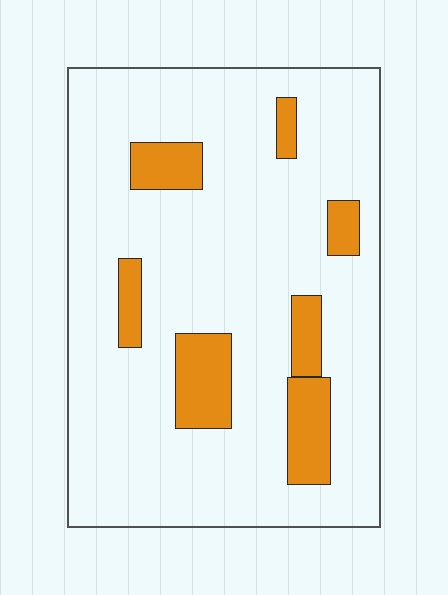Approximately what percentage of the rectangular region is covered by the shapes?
Approximately 15%.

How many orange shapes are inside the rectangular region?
7.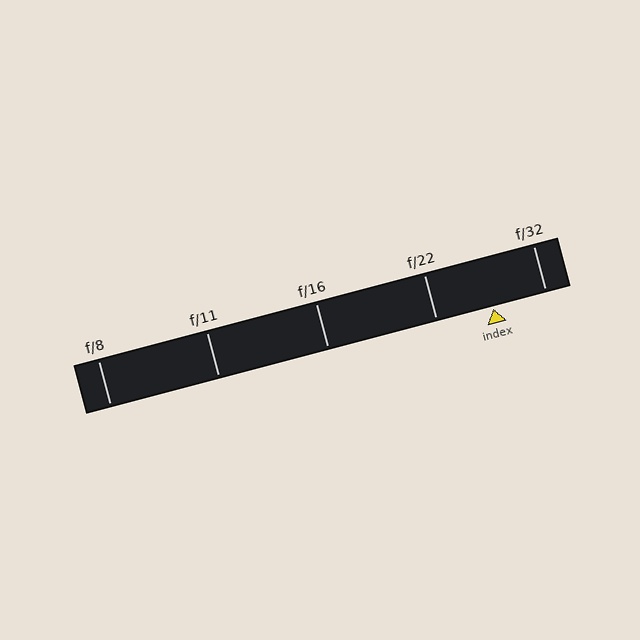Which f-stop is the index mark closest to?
The index mark is closest to f/32.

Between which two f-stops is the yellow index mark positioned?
The index mark is between f/22 and f/32.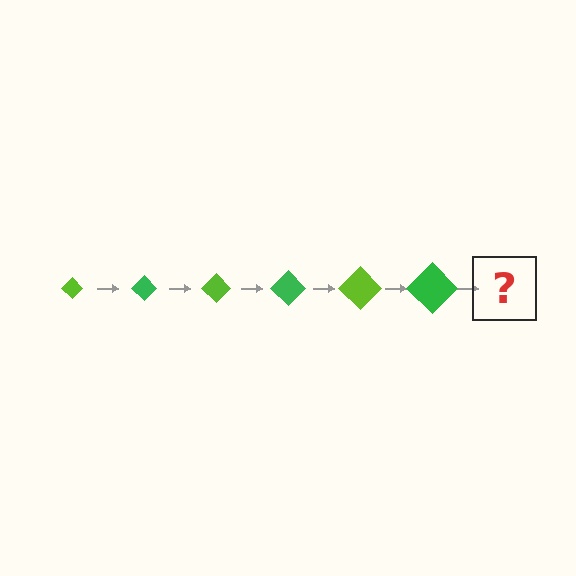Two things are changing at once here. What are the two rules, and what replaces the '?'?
The two rules are that the diamond grows larger each step and the color cycles through lime and green. The '?' should be a lime diamond, larger than the previous one.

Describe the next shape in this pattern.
It should be a lime diamond, larger than the previous one.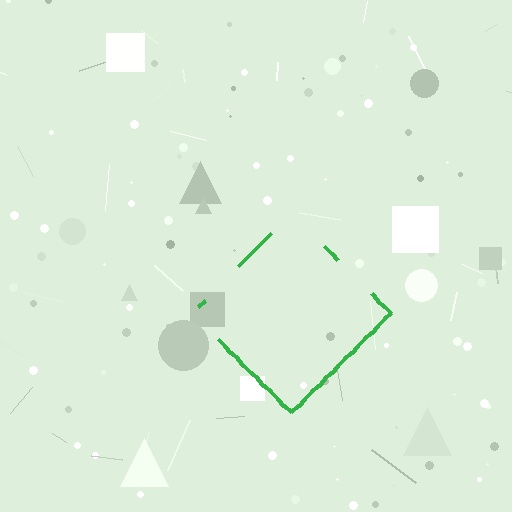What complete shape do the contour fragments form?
The contour fragments form a diamond.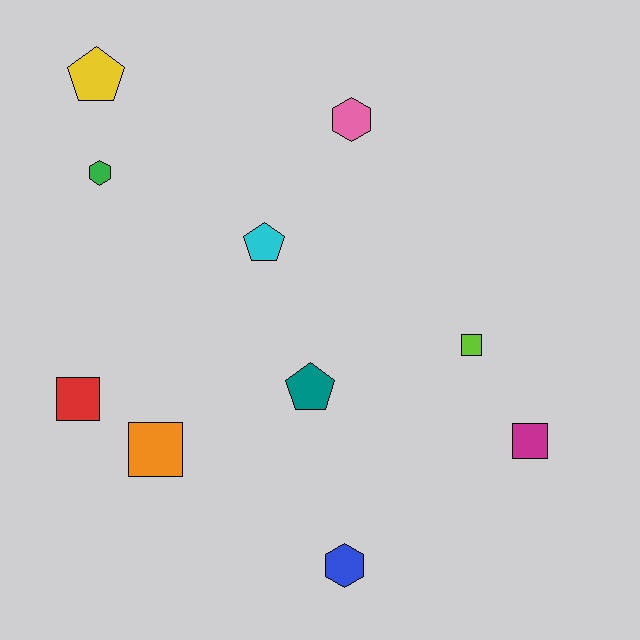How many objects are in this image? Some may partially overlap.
There are 10 objects.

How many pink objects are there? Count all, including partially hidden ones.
There is 1 pink object.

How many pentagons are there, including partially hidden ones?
There are 3 pentagons.